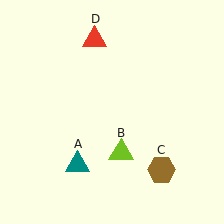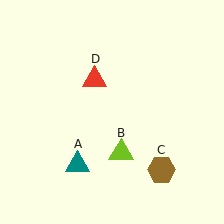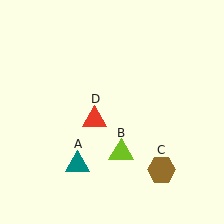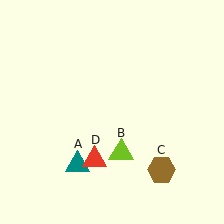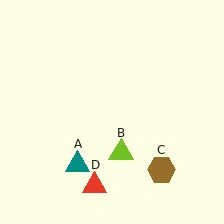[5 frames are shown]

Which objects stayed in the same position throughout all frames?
Teal triangle (object A) and lime triangle (object B) and brown hexagon (object C) remained stationary.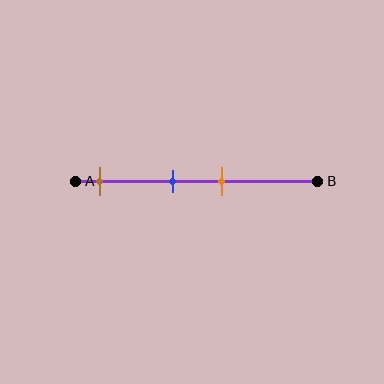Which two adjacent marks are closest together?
The blue and orange marks are the closest adjacent pair.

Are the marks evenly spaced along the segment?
No, the marks are not evenly spaced.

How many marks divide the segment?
There are 3 marks dividing the segment.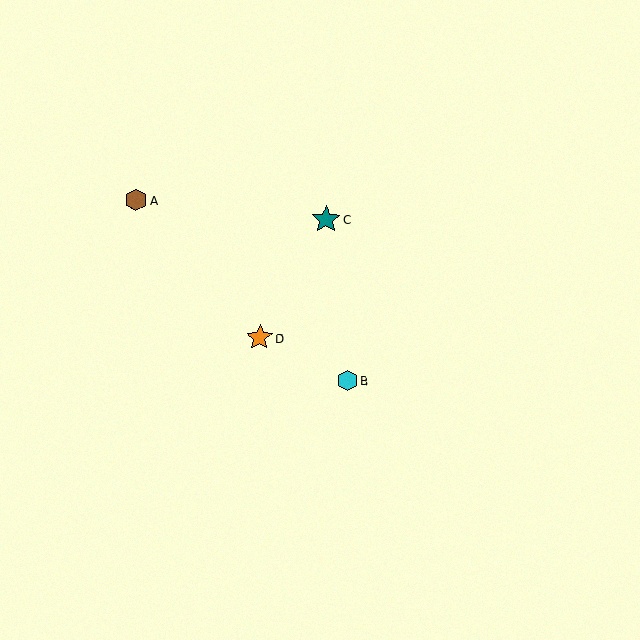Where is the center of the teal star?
The center of the teal star is at (326, 220).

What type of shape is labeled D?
Shape D is an orange star.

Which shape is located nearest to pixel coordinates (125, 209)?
The brown hexagon (labeled A) at (136, 200) is nearest to that location.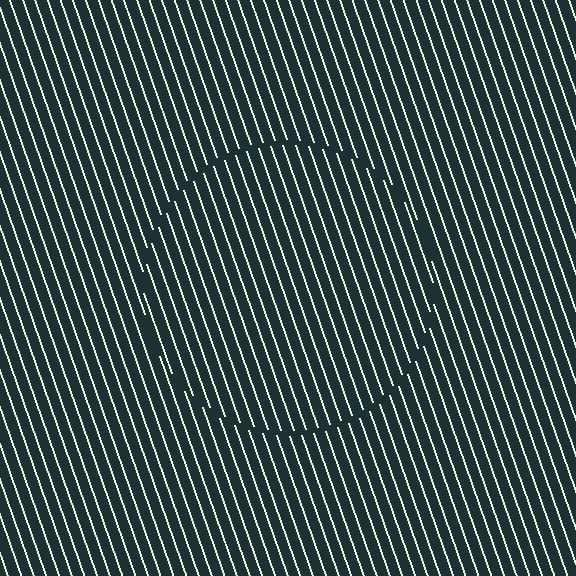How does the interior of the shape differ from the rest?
The interior of the shape contains the same grating, shifted by half a period — the contour is defined by the phase discontinuity where line-ends from the inner and outer gratings abut.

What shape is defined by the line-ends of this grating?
An illusory circle. The interior of the shape contains the same grating, shifted by half a period — the contour is defined by the phase discontinuity where line-ends from the inner and outer gratings abut.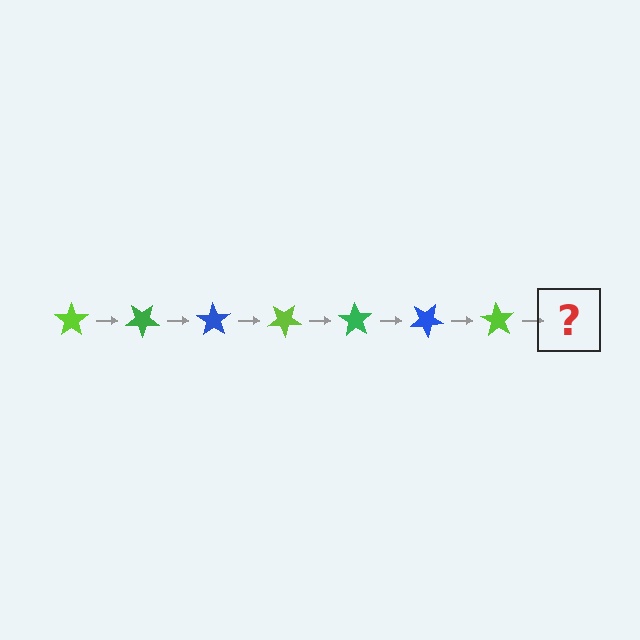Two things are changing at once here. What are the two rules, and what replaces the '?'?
The two rules are that it rotates 35 degrees each step and the color cycles through lime, green, and blue. The '?' should be a green star, rotated 245 degrees from the start.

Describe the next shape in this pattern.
It should be a green star, rotated 245 degrees from the start.